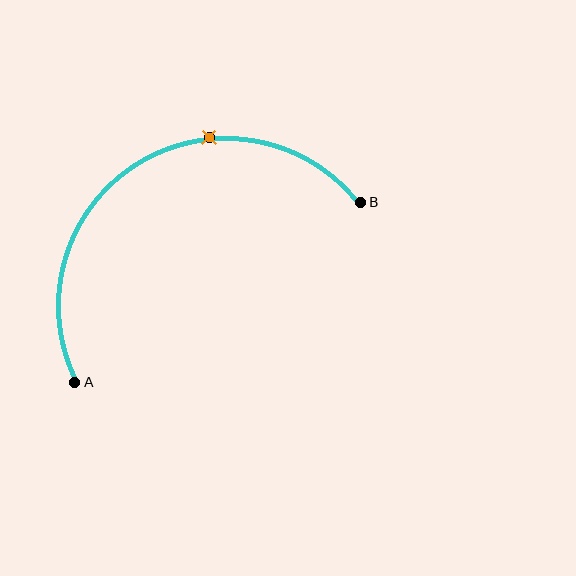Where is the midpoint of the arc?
The arc midpoint is the point on the curve farthest from the straight line joining A and B. It sits above that line.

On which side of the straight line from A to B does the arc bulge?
The arc bulges above the straight line connecting A and B.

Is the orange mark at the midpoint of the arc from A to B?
No. The orange mark lies on the arc but is closer to endpoint B. The arc midpoint would be at the point on the curve equidistant along the arc from both A and B.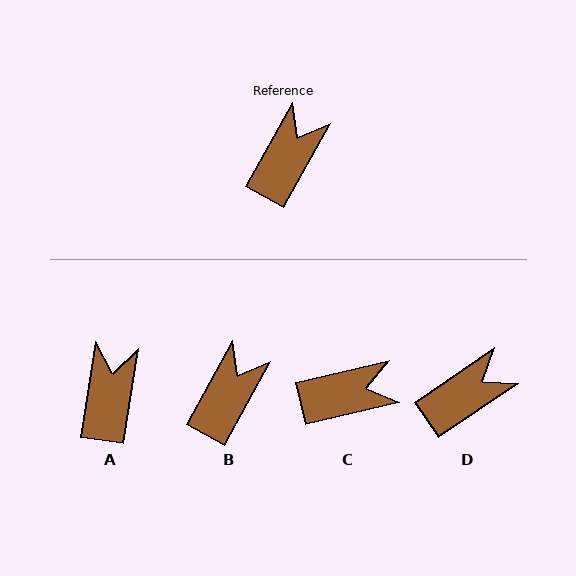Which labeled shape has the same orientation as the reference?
B.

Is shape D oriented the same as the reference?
No, it is off by about 27 degrees.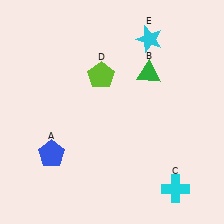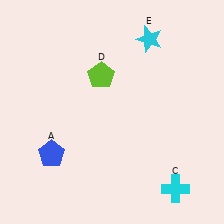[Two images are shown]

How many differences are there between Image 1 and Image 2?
There is 1 difference between the two images.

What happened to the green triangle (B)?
The green triangle (B) was removed in Image 2. It was in the top-right area of Image 1.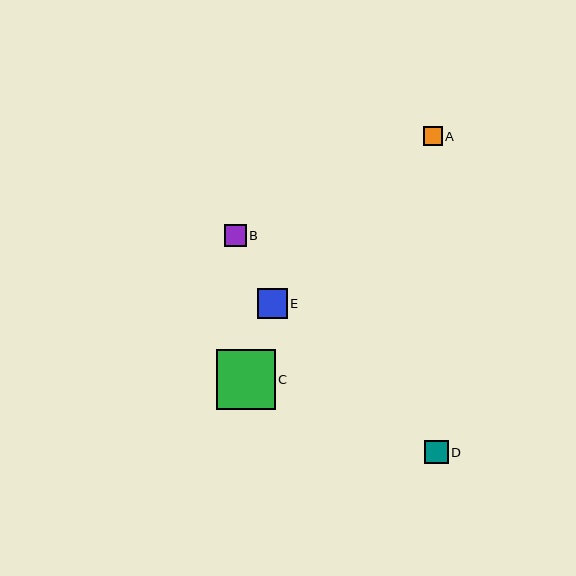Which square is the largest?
Square C is the largest with a size of approximately 59 pixels.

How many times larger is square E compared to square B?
Square E is approximately 1.4 times the size of square B.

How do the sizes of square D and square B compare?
Square D and square B are approximately the same size.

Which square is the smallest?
Square A is the smallest with a size of approximately 19 pixels.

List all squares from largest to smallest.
From largest to smallest: C, E, D, B, A.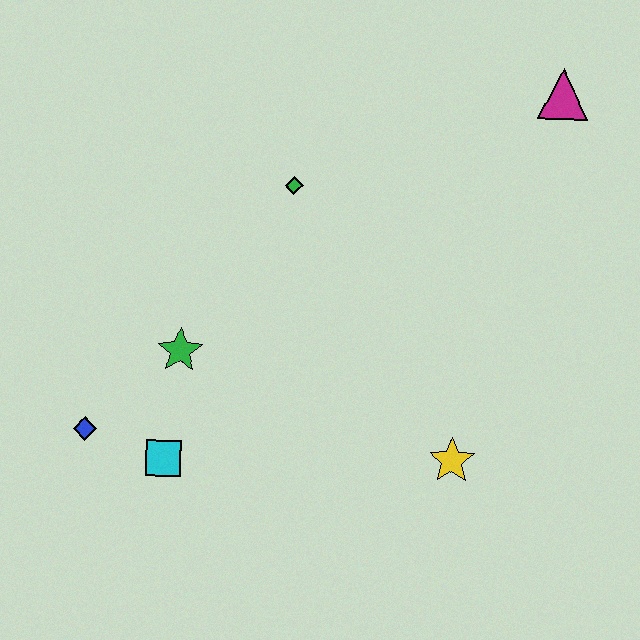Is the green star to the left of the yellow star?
Yes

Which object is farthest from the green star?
The magenta triangle is farthest from the green star.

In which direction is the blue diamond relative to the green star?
The blue diamond is to the left of the green star.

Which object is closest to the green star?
The cyan square is closest to the green star.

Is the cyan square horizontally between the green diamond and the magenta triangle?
No